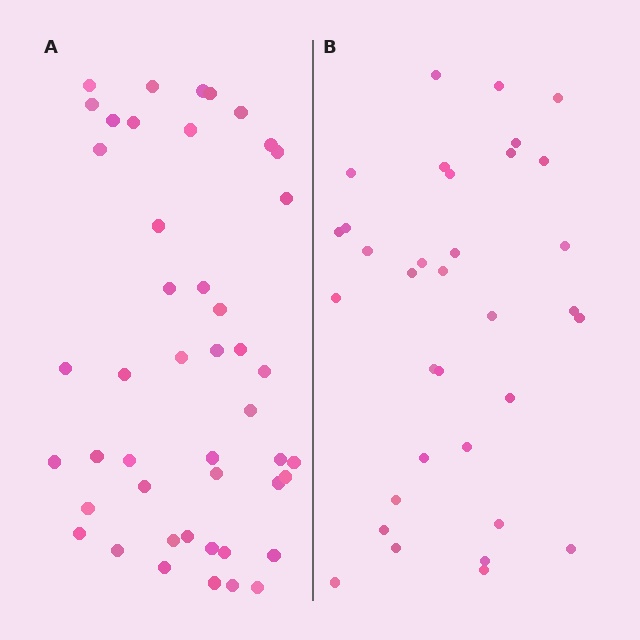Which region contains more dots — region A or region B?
Region A (the left region) has more dots.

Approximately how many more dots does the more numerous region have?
Region A has roughly 12 or so more dots than region B.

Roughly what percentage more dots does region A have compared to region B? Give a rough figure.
About 35% more.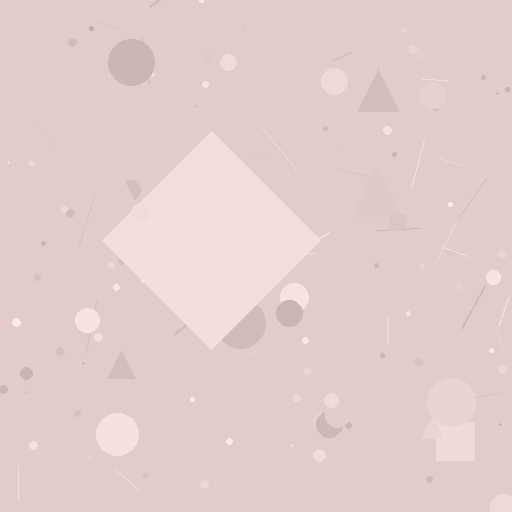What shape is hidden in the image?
A diamond is hidden in the image.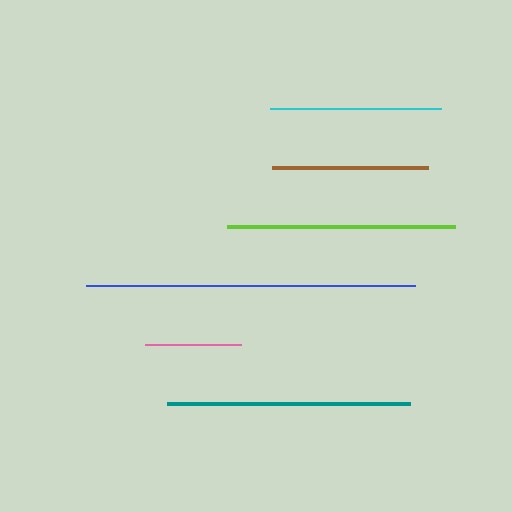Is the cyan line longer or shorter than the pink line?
The cyan line is longer than the pink line.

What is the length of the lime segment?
The lime segment is approximately 228 pixels long.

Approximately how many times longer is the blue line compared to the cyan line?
The blue line is approximately 1.9 times the length of the cyan line.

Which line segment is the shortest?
The pink line is the shortest at approximately 96 pixels.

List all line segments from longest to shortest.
From longest to shortest: blue, teal, lime, cyan, brown, pink.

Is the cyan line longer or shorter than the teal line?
The teal line is longer than the cyan line.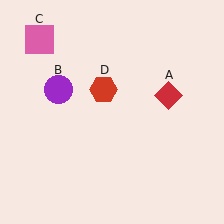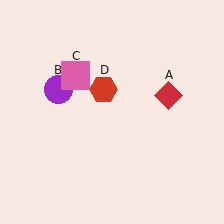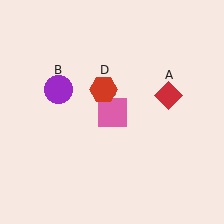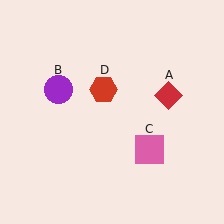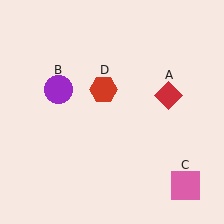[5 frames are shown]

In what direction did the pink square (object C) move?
The pink square (object C) moved down and to the right.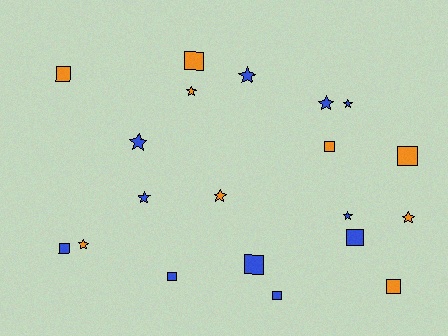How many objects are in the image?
There are 20 objects.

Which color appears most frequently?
Blue, with 11 objects.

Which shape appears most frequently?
Square, with 10 objects.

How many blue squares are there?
There are 5 blue squares.